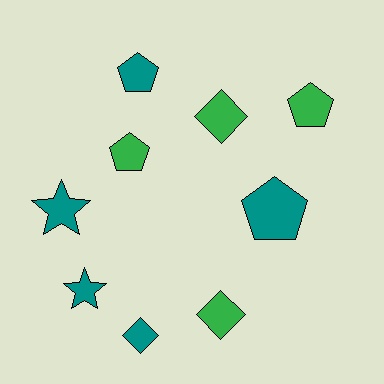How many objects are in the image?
There are 9 objects.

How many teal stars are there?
There are 2 teal stars.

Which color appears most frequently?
Teal, with 5 objects.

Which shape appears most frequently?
Pentagon, with 4 objects.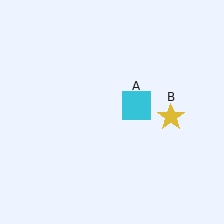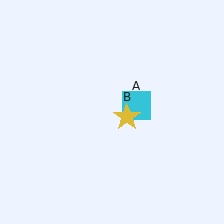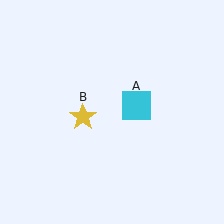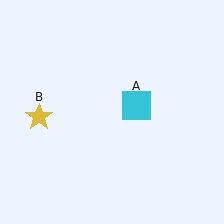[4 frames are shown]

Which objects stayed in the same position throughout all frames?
Cyan square (object A) remained stationary.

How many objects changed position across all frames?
1 object changed position: yellow star (object B).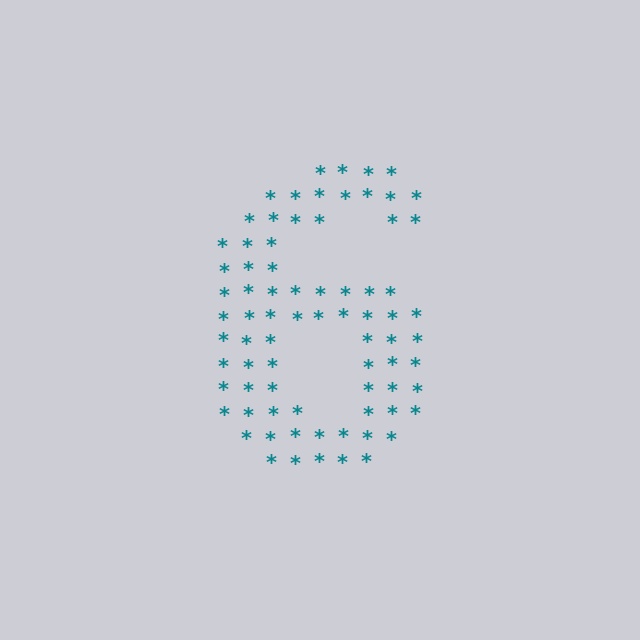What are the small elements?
The small elements are asterisks.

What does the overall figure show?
The overall figure shows the digit 6.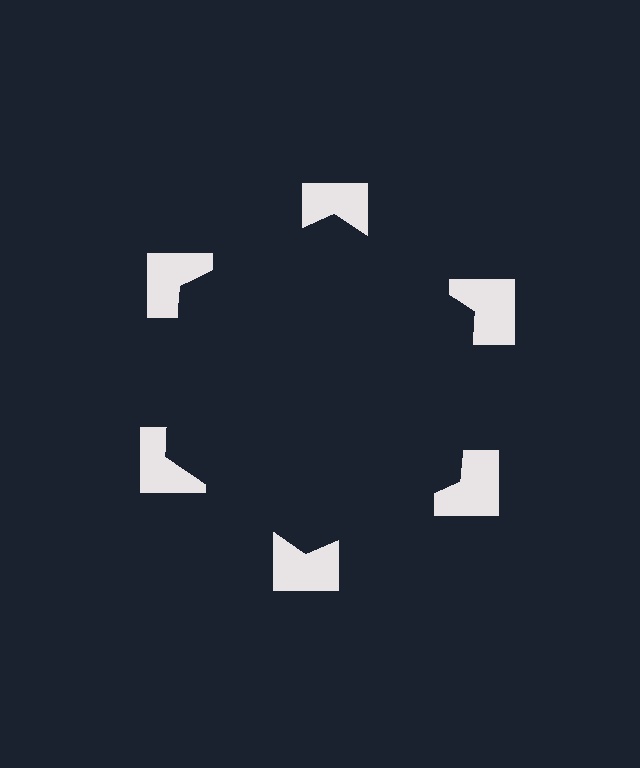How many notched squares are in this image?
There are 6 — one at each vertex of the illusory hexagon.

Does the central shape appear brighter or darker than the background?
It typically appears slightly darker than the background, even though no actual brightness change is drawn.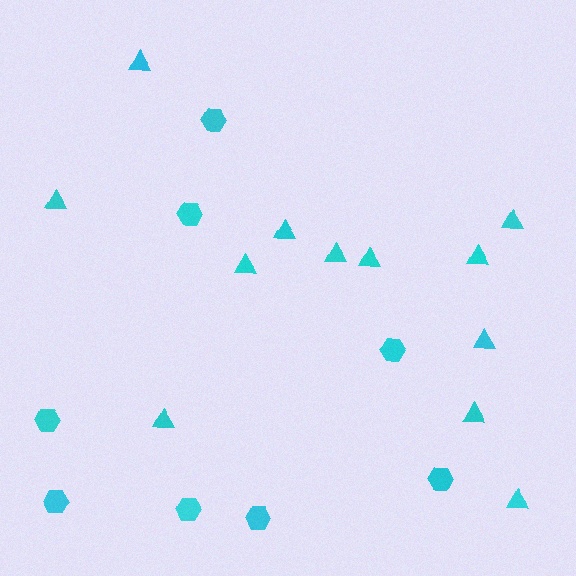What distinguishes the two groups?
There are 2 groups: one group of hexagons (8) and one group of triangles (12).